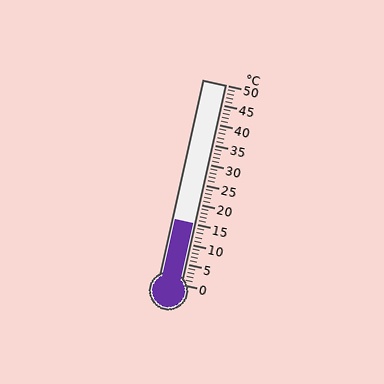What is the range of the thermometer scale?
The thermometer scale ranges from 0°C to 50°C.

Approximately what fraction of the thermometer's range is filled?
The thermometer is filled to approximately 30% of its range.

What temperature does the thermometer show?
The thermometer shows approximately 15°C.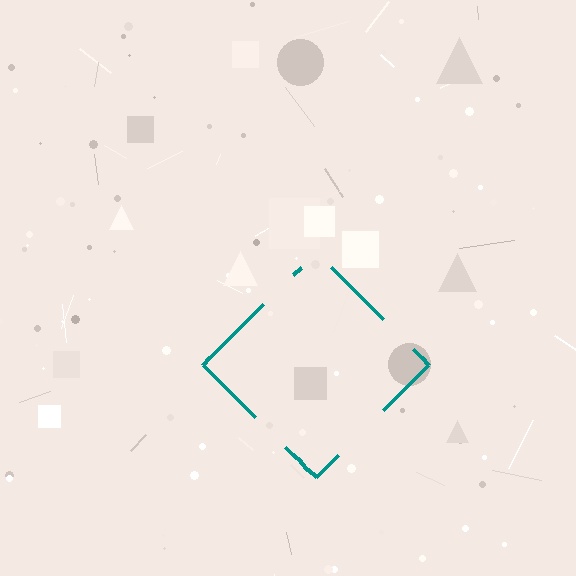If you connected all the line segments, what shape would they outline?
They would outline a diamond.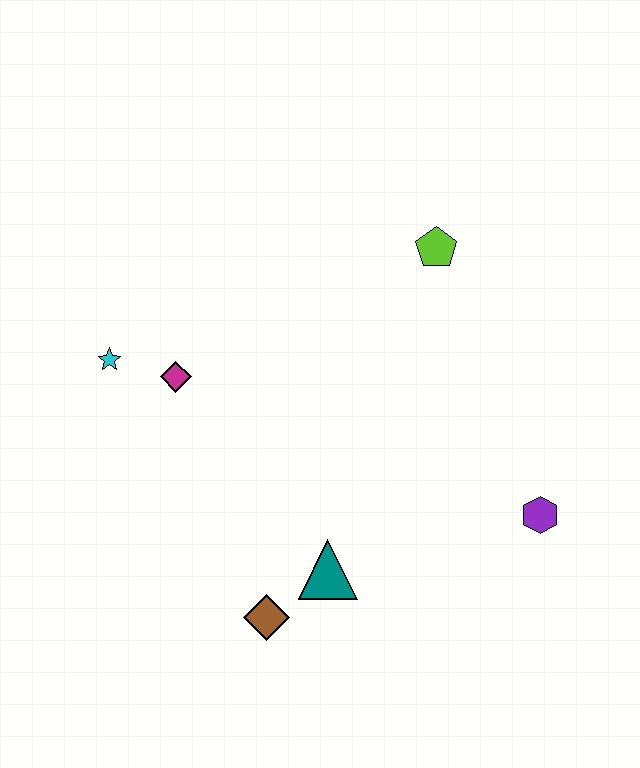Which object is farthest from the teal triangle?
The lime pentagon is farthest from the teal triangle.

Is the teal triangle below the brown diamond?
No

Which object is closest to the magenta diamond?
The cyan star is closest to the magenta diamond.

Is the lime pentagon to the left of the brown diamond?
No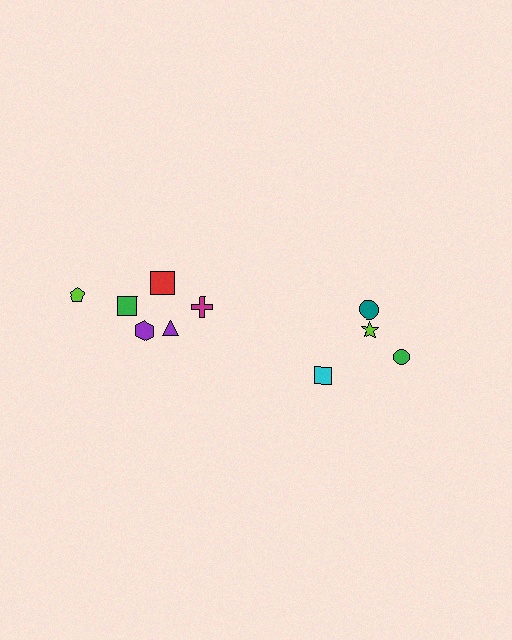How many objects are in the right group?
There are 4 objects.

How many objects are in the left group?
There are 6 objects.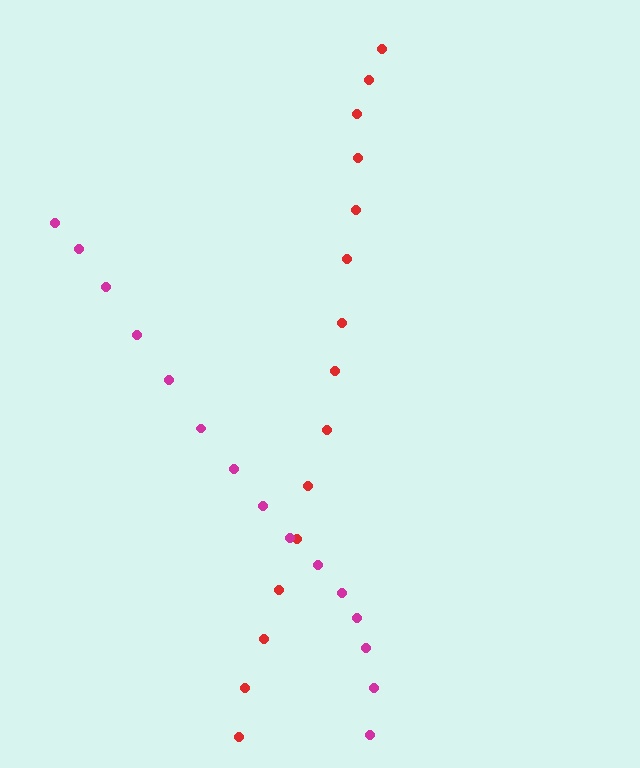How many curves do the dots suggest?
There are 2 distinct paths.